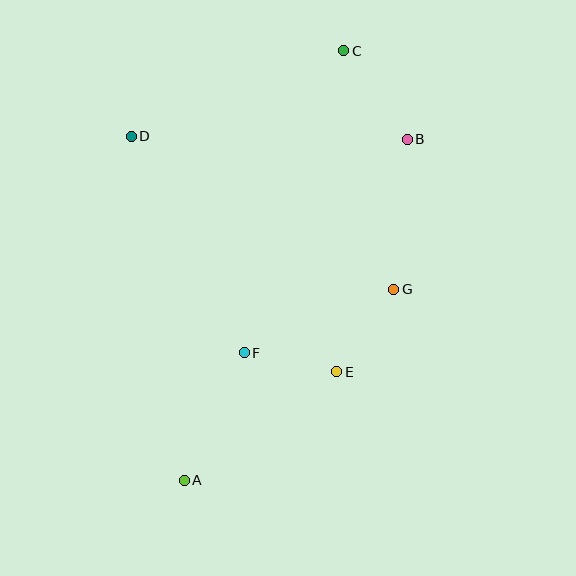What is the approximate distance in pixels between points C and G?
The distance between C and G is approximately 243 pixels.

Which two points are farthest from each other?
Points A and C are farthest from each other.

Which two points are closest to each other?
Points E and F are closest to each other.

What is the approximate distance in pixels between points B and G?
The distance between B and G is approximately 151 pixels.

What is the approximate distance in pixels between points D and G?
The distance between D and G is approximately 304 pixels.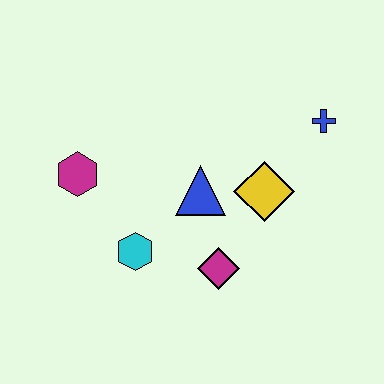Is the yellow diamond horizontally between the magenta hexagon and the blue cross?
Yes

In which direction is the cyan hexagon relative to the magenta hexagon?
The cyan hexagon is below the magenta hexagon.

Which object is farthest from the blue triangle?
The blue cross is farthest from the blue triangle.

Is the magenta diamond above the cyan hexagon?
No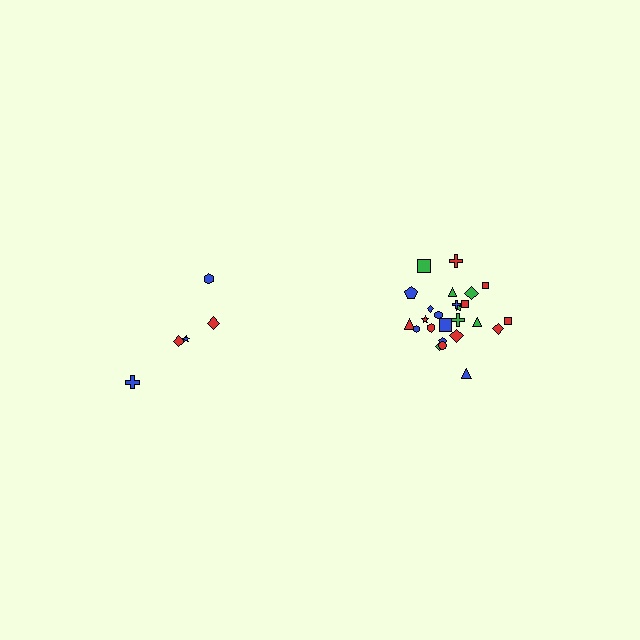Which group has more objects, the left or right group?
The right group.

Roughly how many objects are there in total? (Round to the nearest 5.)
Roughly 30 objects in total.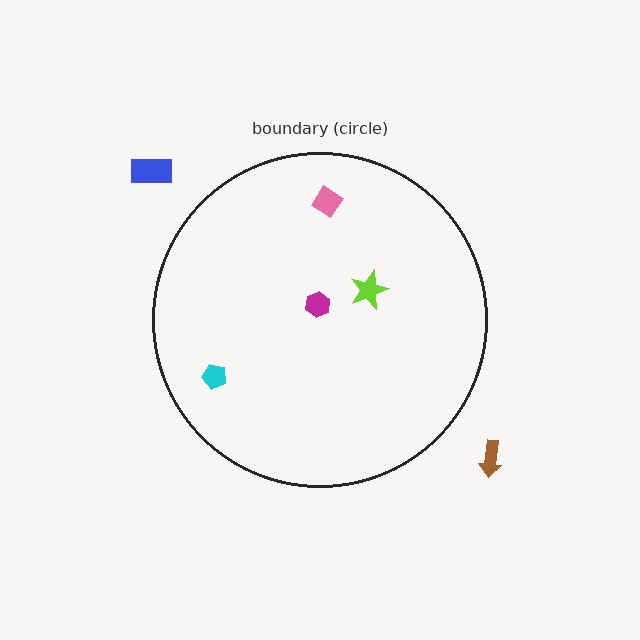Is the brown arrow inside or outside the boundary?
Outside.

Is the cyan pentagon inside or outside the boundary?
Inside.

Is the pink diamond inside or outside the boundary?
Inside.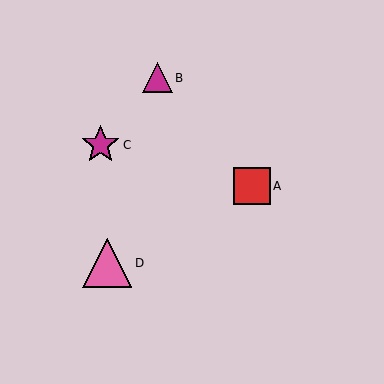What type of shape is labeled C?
Shape C is a magenta star.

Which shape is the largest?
The pink triangle (labeled D) is the largest.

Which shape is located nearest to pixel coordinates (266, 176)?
The red square (labeled A) at (252, 186) is nearest to that location.